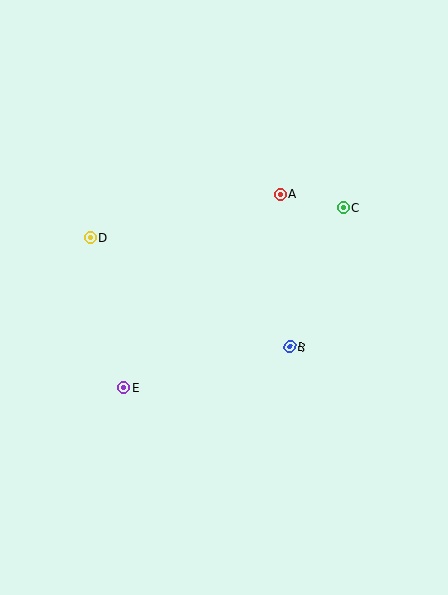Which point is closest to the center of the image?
Point B at (290, 347) is closest to the center.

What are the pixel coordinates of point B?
Point B is at (290, 347).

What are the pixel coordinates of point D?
Point D is at (90, 237).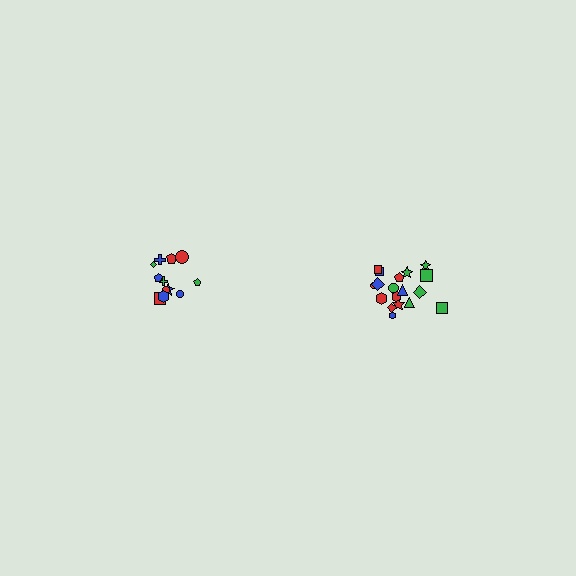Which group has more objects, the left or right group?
The right group.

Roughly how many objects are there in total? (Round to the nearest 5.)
Roughly 30 objects in total.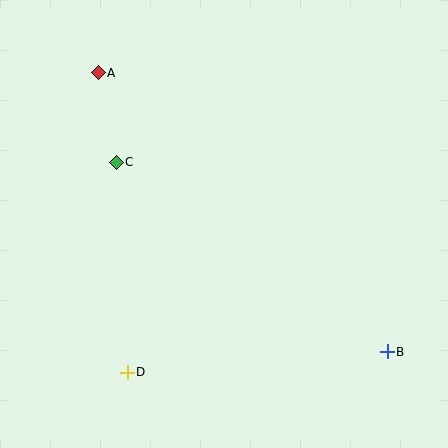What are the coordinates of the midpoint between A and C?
The midpoint between A and C is at (107, 117).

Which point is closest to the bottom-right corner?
Point B is closest to the bottom-right corner.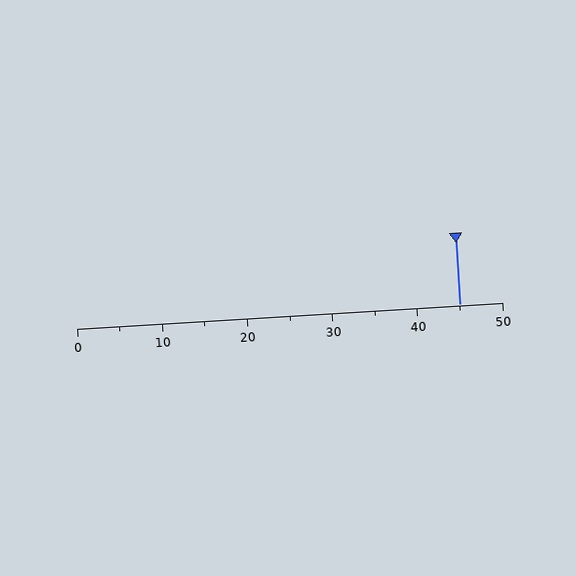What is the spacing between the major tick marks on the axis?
The major ticks are spaced 10 apart.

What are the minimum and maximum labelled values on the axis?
The axis runs from 0 to 50.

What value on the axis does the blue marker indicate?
The marker indicates approximately 45.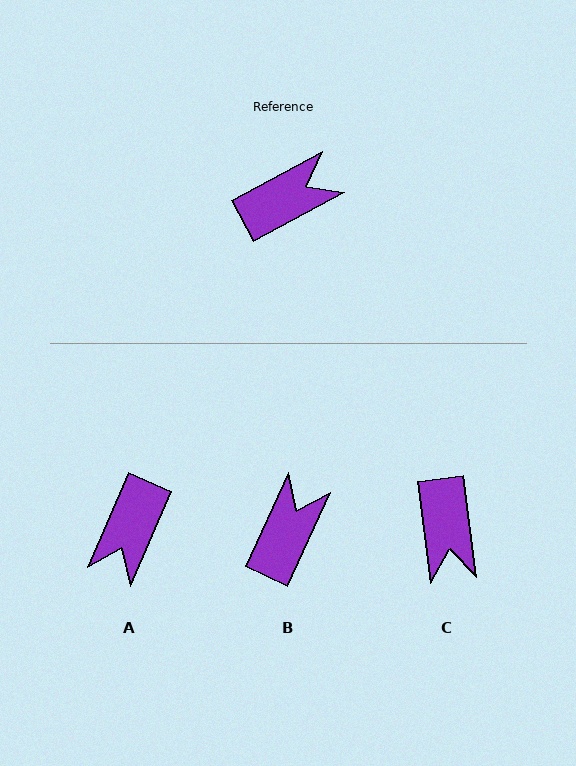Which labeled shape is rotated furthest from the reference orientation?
A, about 141 degrees away.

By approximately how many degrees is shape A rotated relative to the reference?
Approximately 141 degrees clockwise.